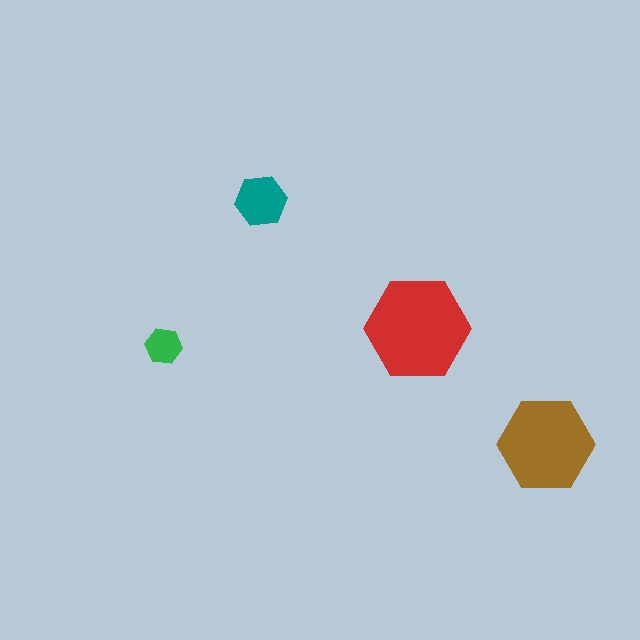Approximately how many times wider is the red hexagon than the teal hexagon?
About 2 times wider.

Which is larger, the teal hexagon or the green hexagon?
The teal one.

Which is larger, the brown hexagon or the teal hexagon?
The brown one.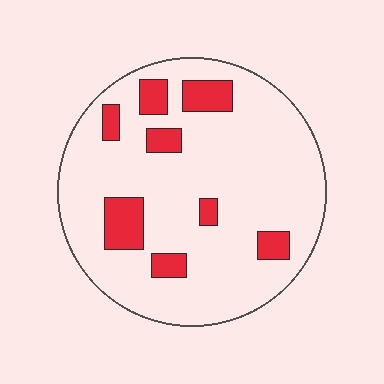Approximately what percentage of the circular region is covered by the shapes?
Approximately 15%.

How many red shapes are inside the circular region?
8.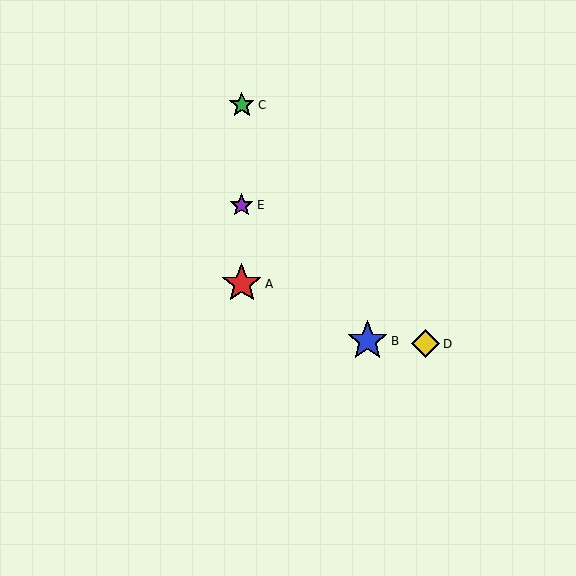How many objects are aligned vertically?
3 objects (A, C, E) are aligned vertically.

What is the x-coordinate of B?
Object B is at x≈367.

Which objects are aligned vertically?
Objects A, C, E are aligned vertically.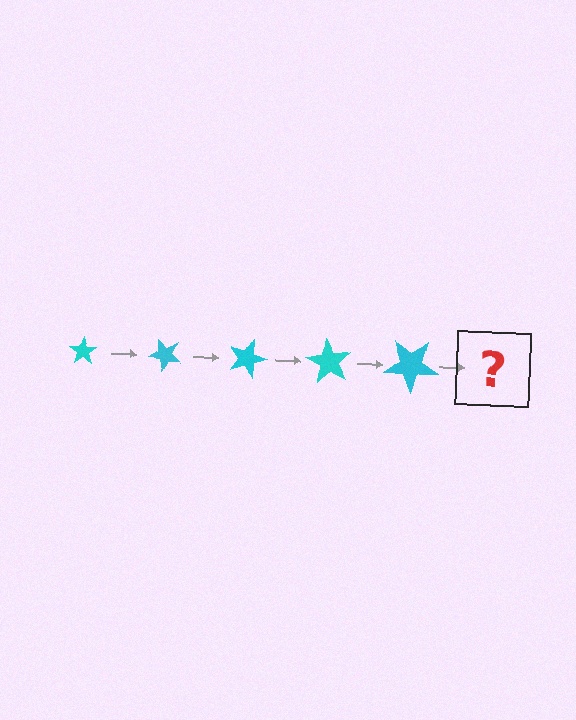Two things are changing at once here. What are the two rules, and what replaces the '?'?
The two rules are that the star grows larger each step and it rotates 45 degrees each step. The '?' should be a star, larger than the previous one and rotated 225 degrees from the start.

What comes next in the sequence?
The next element should be a star, larger than the previous one and rotated 225 degrees from the start.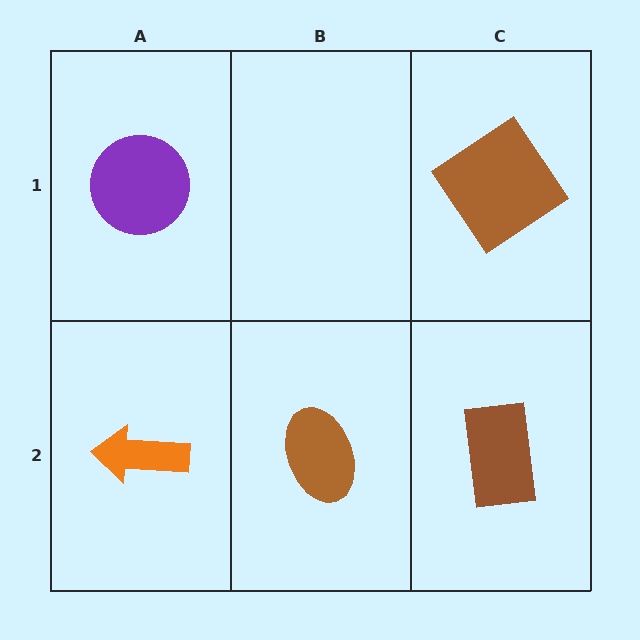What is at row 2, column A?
An orange arrow.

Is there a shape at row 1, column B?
No, that cell is empty.